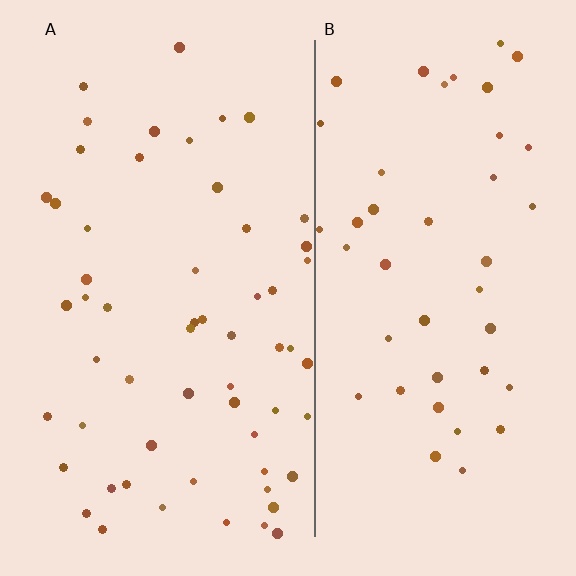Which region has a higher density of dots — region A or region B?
A (the left).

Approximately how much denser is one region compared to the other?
Approximately 1.3× — region A over region B.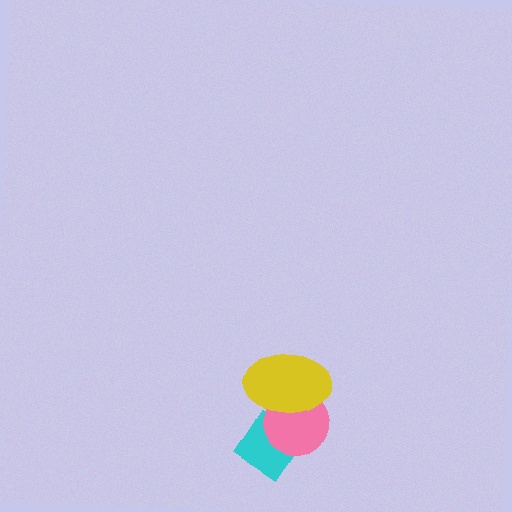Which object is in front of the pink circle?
The yellow ellipse is in front of the pink circle.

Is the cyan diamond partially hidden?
Yes, it is partially covered by another shape.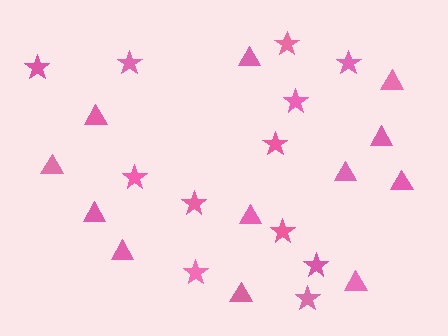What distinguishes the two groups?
There are 2 groups: one group of stars (12) and one group of triangles (12).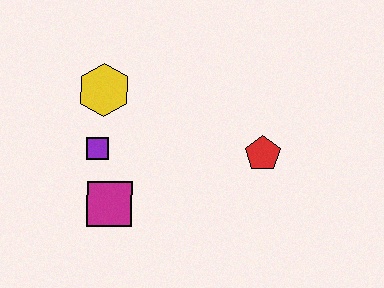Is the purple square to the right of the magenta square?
No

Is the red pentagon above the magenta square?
Yes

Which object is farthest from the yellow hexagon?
The red pentagon is farthest from the yellow hexagon.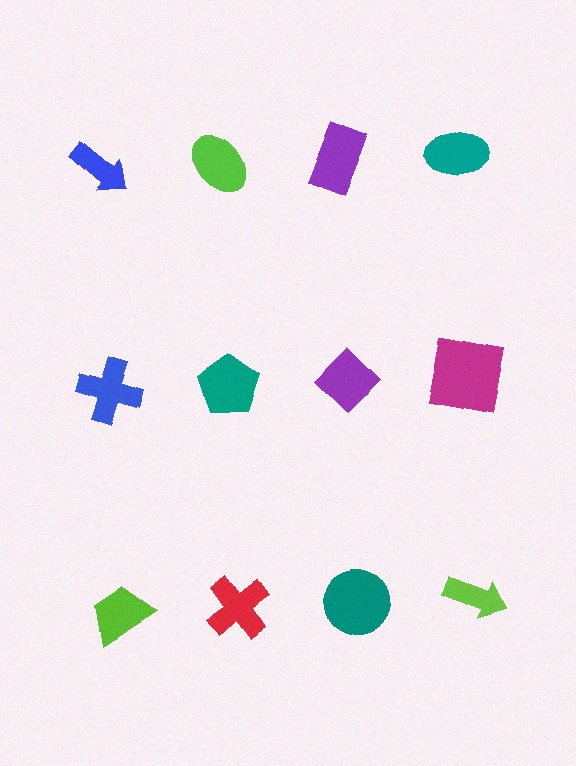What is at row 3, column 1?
A lime trapezoid.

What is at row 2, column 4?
A magenta square.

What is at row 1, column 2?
A lime ellipse.